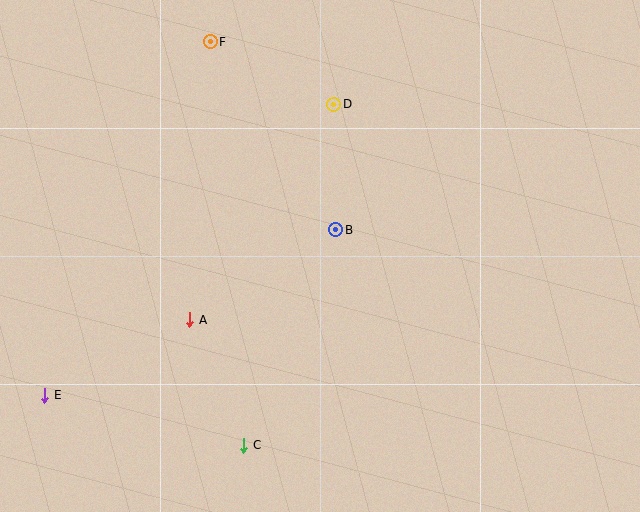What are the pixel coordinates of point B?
Point B is at (336, 230).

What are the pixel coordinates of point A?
Point A is at (190, 320).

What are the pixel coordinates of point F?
Point F is at (210, 42).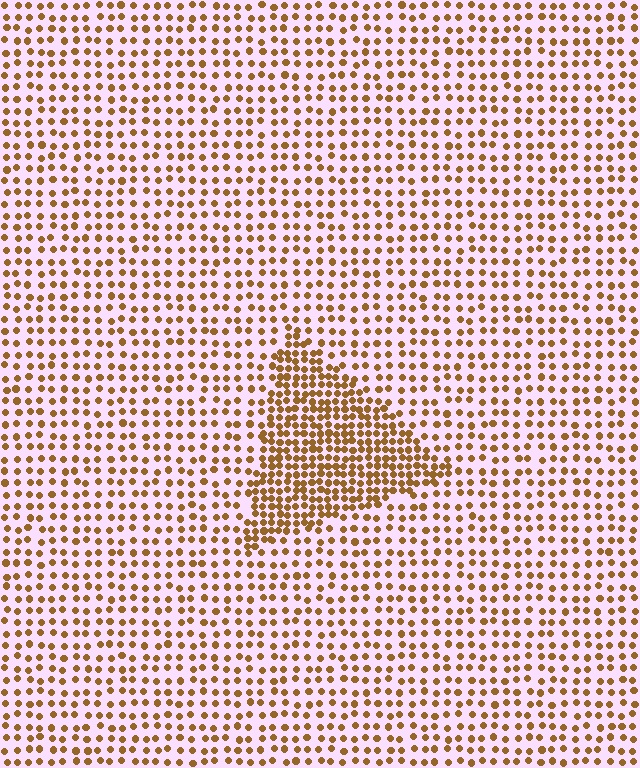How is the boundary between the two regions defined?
The boundary is defined by a change in element density (approximately 2.1x ratio). All elements are the same color, size, and shape.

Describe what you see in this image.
The image contains small brown elements arranged at two different densities. A triangle-shaped region is visible where the elements are more densely packed than the surrounding area.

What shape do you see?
I see a triangle.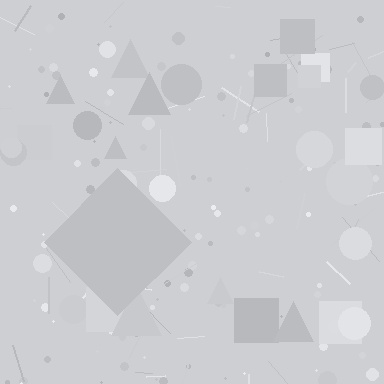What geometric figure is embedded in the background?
A diamond is embedded in the background.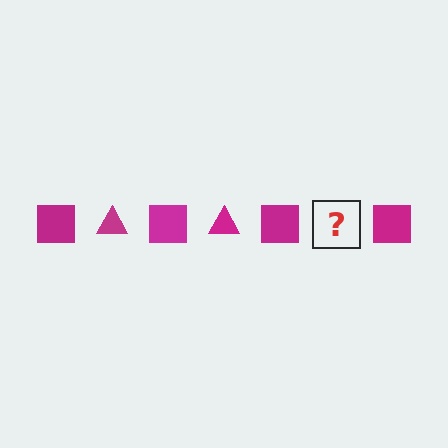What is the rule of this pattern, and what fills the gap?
The rule is that the pattern cycles through square, triangle shapes in magenta. The gap should be filled with a magenta triangle.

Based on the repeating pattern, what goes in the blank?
The blank should be a magenta triangle.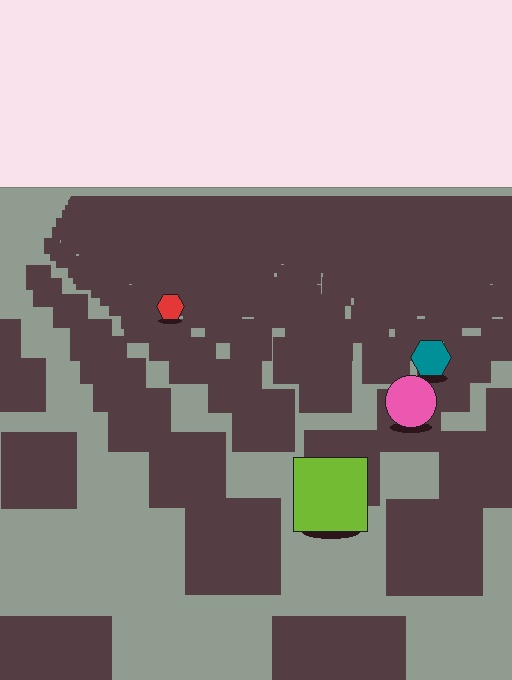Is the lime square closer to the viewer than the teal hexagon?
Yes. The lime square is closer — you can tell from the texture gradient: the ground texture is coarser near it.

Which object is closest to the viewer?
The lime square is closest. The texture marks near it are larger and more spread out.